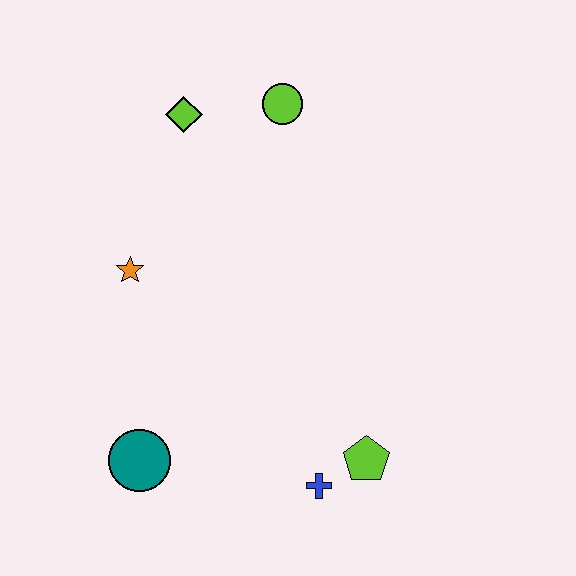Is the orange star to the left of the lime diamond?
Yes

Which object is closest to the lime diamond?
The lime circle is closest to the lime diamond.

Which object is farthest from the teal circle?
The lime circle is farthest from the teal circle.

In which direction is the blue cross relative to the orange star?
The blue cross is below the orange star.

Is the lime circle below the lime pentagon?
No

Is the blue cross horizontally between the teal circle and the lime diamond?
No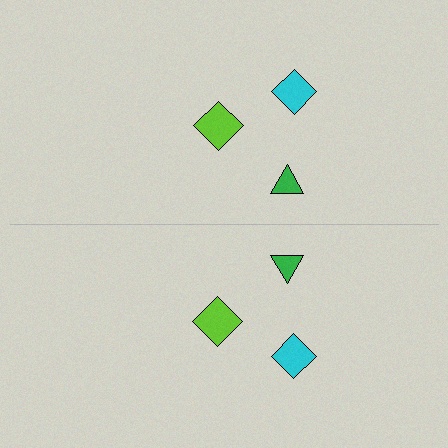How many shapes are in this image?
There are 6 shapes in this image.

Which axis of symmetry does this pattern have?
The pattern has a horizontal axis of symmetry running through the center of the image.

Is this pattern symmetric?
Yes, this pattern has bilateral (reflection) symmetry.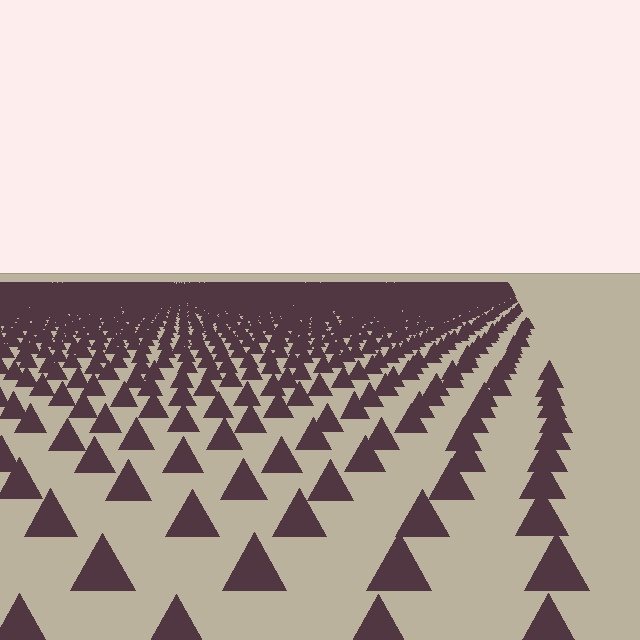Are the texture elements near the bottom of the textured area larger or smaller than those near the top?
Larger. Near the bottom, elements are closer to the viewer and appear at a bigger on-screen size.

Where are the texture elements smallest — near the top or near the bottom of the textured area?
Near the top.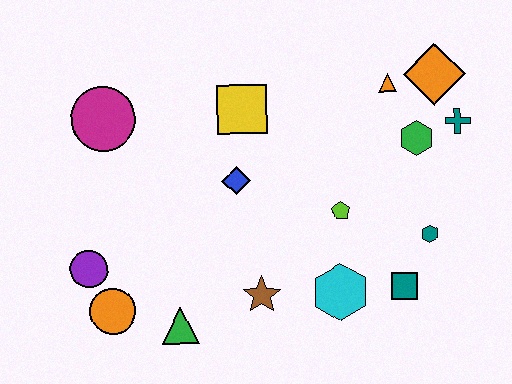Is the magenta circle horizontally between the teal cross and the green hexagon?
No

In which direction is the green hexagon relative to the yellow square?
The green hexagon is to the right of the yellow square.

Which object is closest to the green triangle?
The orange circle is closest to the green triangle.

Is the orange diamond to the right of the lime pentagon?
Yes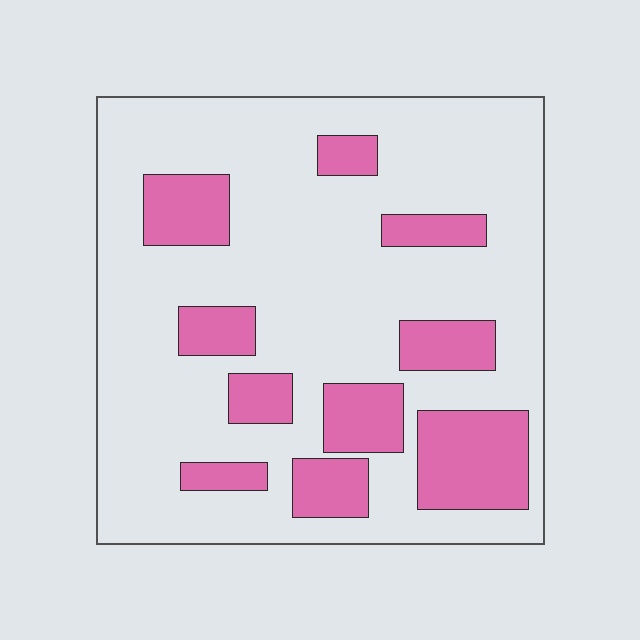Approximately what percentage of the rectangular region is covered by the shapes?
Approximately 25%.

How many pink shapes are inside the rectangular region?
10.